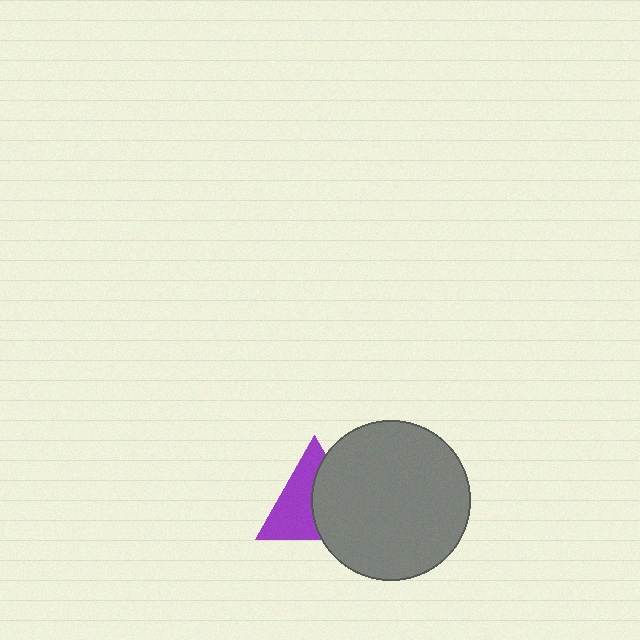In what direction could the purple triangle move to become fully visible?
The purple triangle could move left. That would shift it out from behind the gray circle entirely.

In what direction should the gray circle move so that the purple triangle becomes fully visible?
The gray circle should move right. That is the shortest direction to clear the overlap and leave the purple triangle fully visible.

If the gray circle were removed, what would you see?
You would see the complete purple triangle.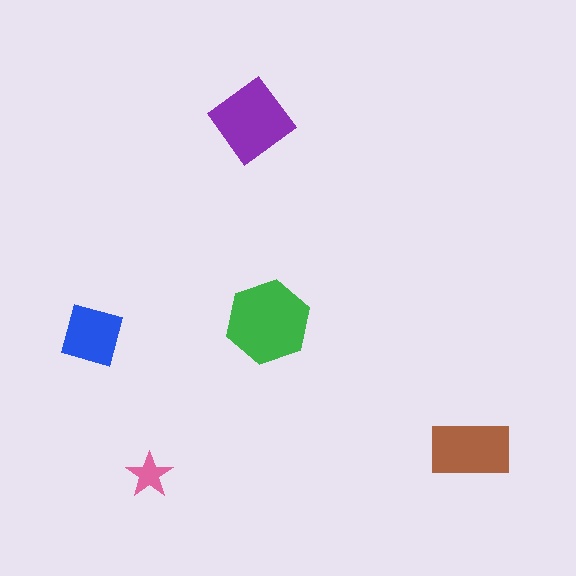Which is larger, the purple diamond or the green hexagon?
The green hexagon.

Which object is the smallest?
The pink star.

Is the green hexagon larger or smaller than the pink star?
Larger.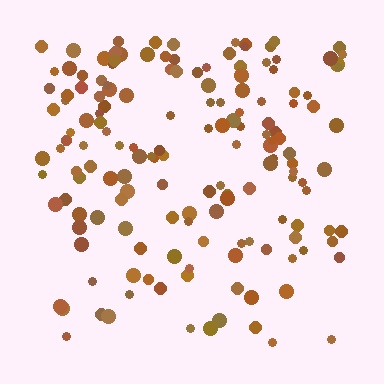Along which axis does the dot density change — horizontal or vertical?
Vertical.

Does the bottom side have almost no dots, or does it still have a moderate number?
Still a moderate number, just noticeably fewer than the top.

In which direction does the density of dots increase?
From bottom to top, with the top side densest.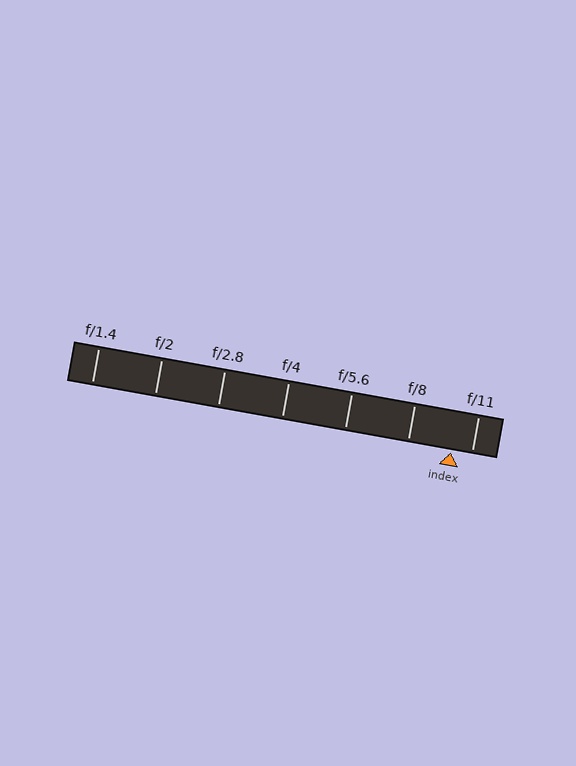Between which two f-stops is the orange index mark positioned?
The index mark is between f/8 and f/11.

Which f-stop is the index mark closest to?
The index mark is closest to f/11.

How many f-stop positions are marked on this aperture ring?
There are 7 f-stop positions marked.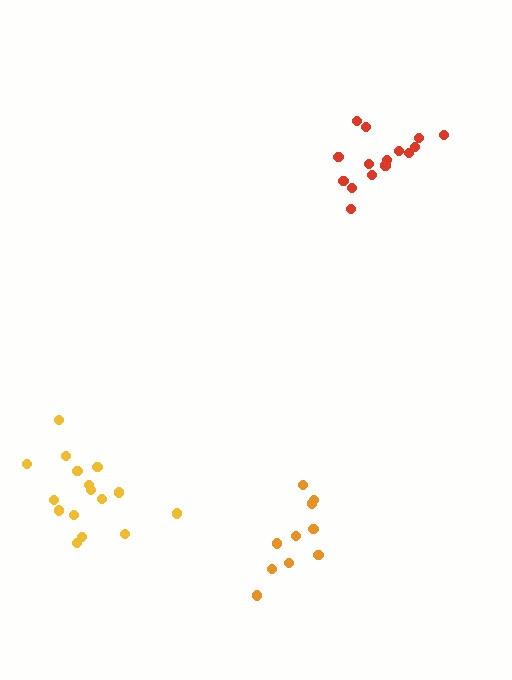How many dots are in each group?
Group 1: 15 dots, Group 2: 10 dots, Group 3: 16 dots (41 total).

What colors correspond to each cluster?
The clusters are colored: red, orange, yellow.